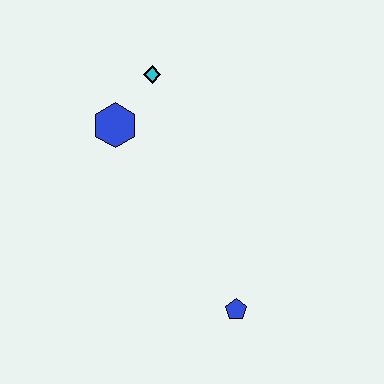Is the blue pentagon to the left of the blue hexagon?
No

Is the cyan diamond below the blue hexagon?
No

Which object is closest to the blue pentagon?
The blue hexagon is closest to the blue pentagon.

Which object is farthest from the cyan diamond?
The blue pentagon is farthest from the cyan diamond.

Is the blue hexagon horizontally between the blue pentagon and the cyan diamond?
No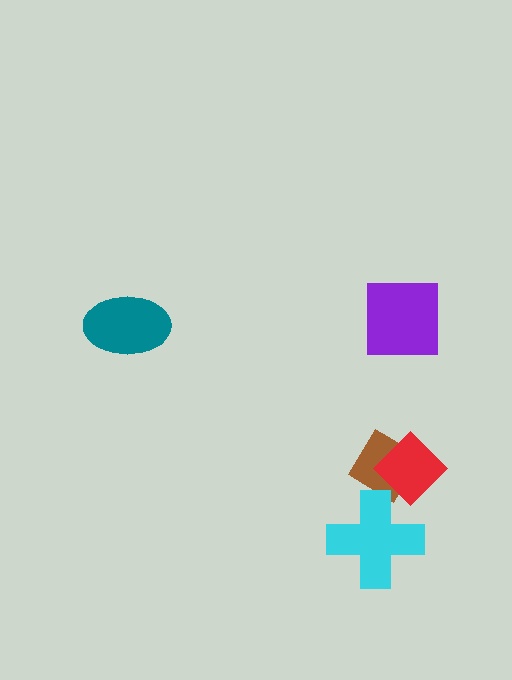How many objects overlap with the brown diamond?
1 object overlaps with the brown diamond.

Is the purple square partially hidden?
No, no other shape covers it.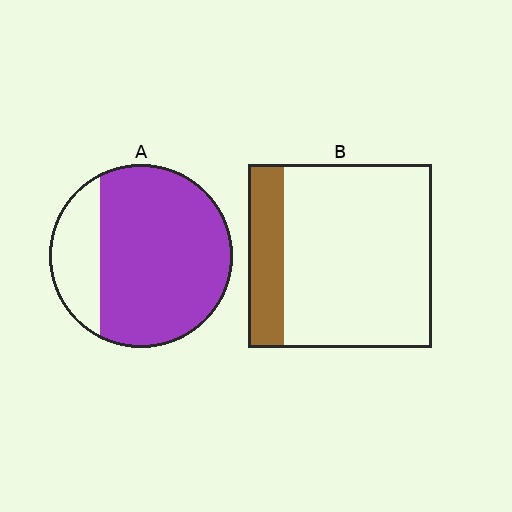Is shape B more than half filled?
No.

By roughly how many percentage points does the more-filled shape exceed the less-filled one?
By roughly 60 percentage points (A over B).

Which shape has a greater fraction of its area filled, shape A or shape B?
Shape A.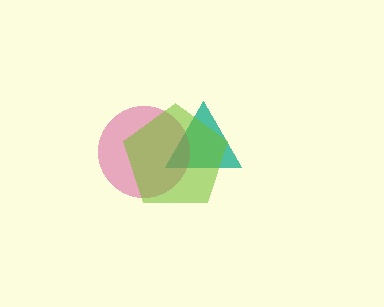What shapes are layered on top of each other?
The layered shapes are: a teal triangle, a magenta circle, a lime pentagon.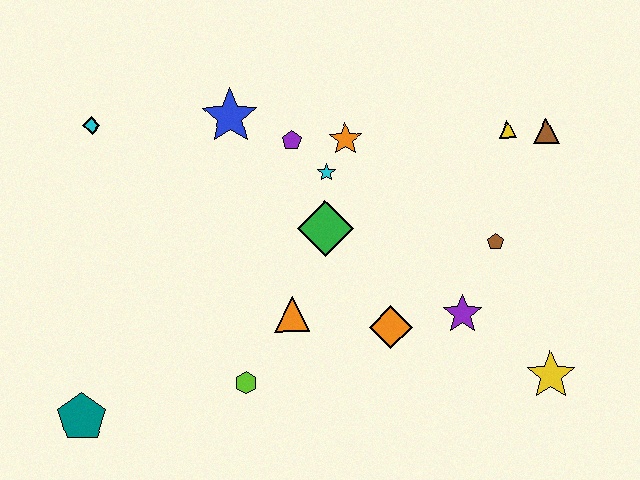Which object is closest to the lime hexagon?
The orange triangle is closest to the lime hexagon.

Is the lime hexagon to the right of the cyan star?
No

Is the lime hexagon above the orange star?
No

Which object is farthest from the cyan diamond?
The yellow star is farthest from the cyan diamond.